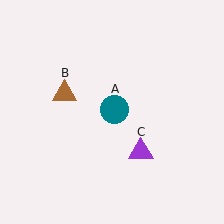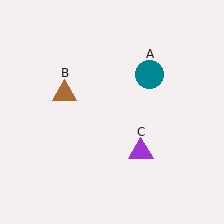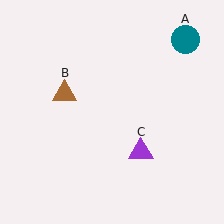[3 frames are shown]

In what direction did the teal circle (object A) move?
The teal circle (object A) moved up and to the right.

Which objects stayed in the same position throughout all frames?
Brown triangle (object B) and purple triangle (object C) remained stationary.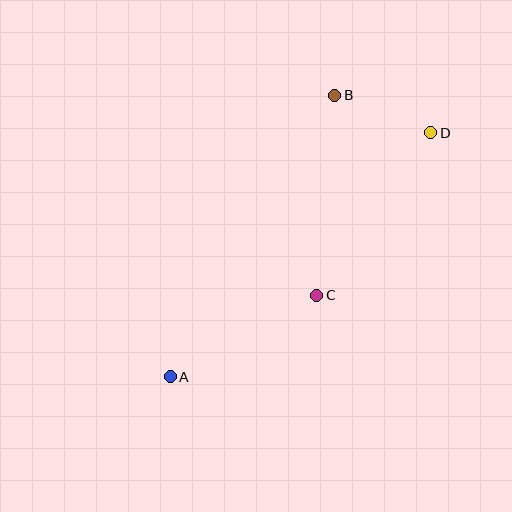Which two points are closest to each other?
Points B and D are closest to each other.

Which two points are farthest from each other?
Points A and D are farthest from each other.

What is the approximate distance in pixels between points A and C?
The distance between A and C is approximately 168 pixels.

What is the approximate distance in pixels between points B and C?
The distance between B and C is approximately 201 pixels.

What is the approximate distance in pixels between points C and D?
The distance between C and D is approximately 198 pixels.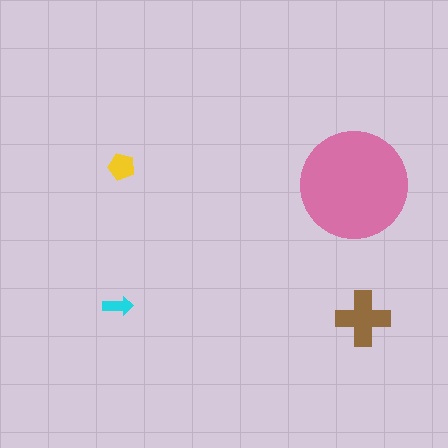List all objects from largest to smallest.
The pink circle, the brown cross, the yellow pentagon, the cyan arrow.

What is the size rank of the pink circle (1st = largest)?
1st.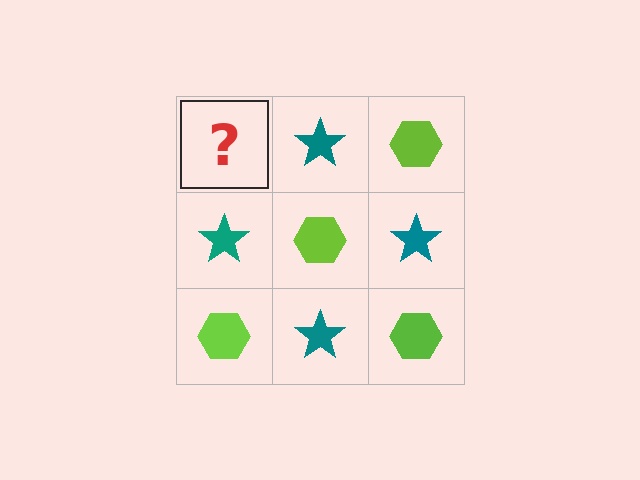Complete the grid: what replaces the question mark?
The question mark should be replaced with a lime hexagon.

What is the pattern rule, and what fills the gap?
The rule is that it alternates lime hexagon and teal star in a checkerboard pattern. The gap should be filled with a lime hexagon.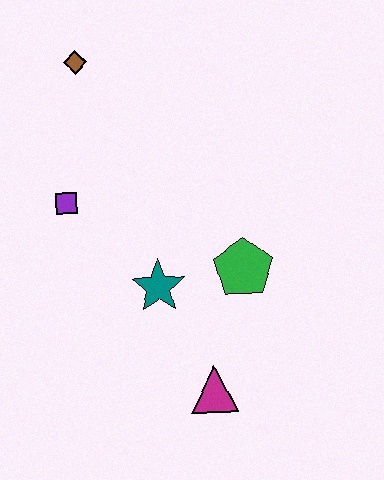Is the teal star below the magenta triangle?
No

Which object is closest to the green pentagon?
The teal star is closest to the green pentagon.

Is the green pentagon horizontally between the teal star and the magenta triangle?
No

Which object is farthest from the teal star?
The brown diamond is farthest from the teal star.